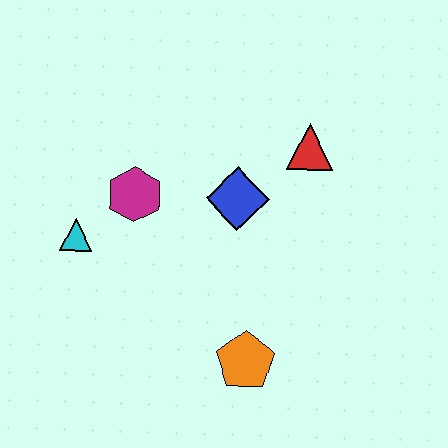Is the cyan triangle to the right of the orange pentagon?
No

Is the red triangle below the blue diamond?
No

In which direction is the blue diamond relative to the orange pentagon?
The blue diamond is above the orange pentagon.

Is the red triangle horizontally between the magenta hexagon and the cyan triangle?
No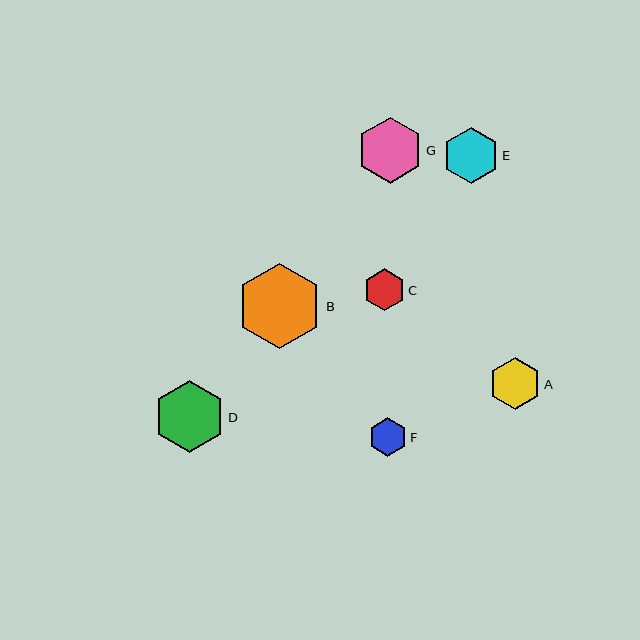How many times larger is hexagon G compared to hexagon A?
Hexagon G is approximately 1.3 times the size of hexagon A.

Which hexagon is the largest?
Hexagon B is the largest with a size of approximately 86 pixels.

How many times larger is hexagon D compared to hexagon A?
Hexagon D is approximately 1.4 times the size of hexagon A.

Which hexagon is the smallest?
Hexagon F is the smallest with a size of approximately 39 pixels.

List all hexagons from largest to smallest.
From largest to smallest: B, D, G, E, A, C, F.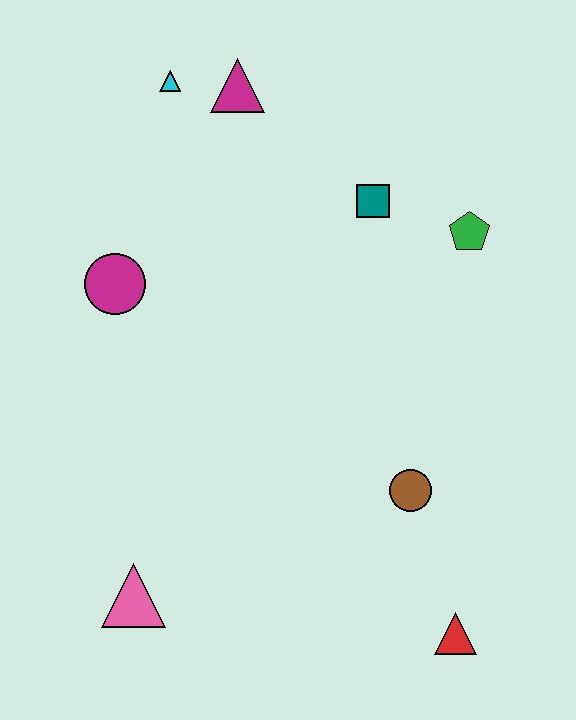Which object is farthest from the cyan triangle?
The red triangle is farthest from the cyan triangle.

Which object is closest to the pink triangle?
The brown circle is closest to the pink triangle.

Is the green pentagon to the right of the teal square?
Yes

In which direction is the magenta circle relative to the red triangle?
The magenta circle is above the red triangle.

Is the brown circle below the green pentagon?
Yes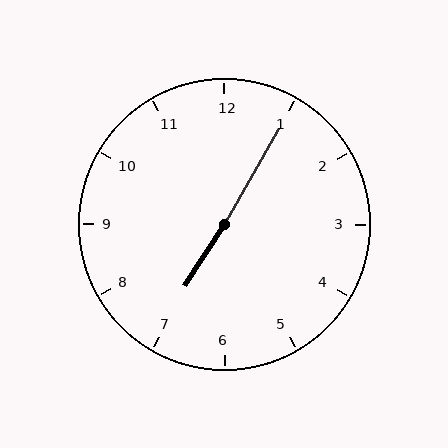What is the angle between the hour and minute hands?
Approximately 178 degrees.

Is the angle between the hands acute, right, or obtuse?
It is obtuse.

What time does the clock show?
7:05.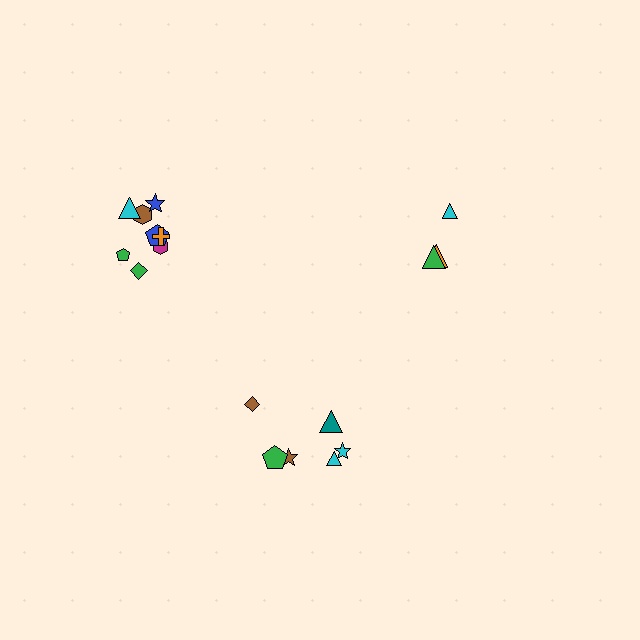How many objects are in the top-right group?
There are 3 objects.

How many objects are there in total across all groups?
There are 17 objects.